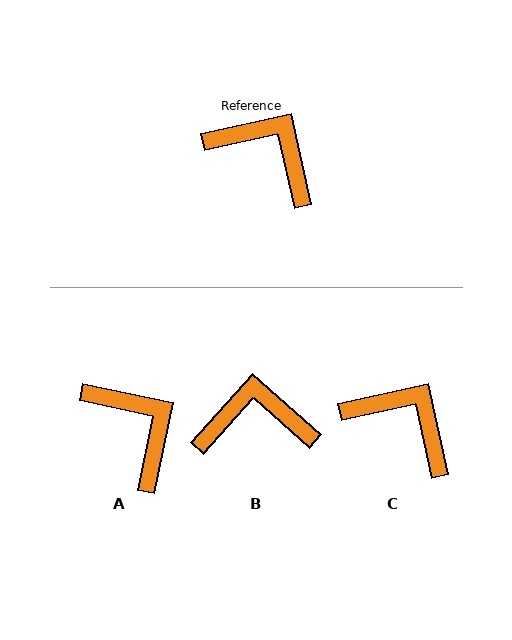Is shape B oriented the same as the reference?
No, it is off by about 36 degrees.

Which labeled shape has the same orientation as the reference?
C.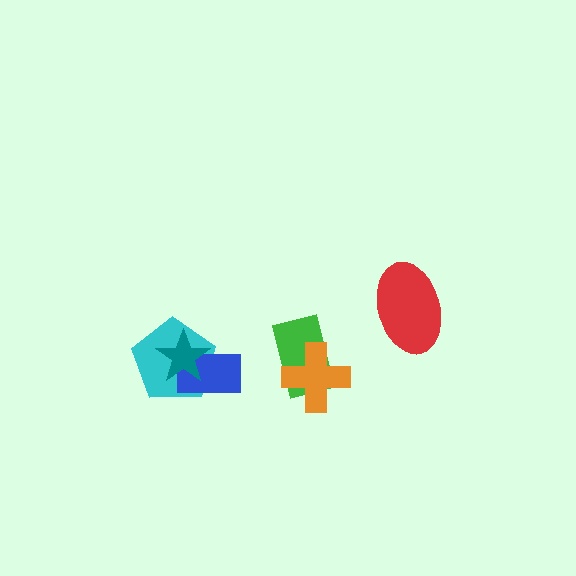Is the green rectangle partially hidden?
Yes, it is partially covered by another shape.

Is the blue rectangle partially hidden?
Yes, it is partially covered by another shape.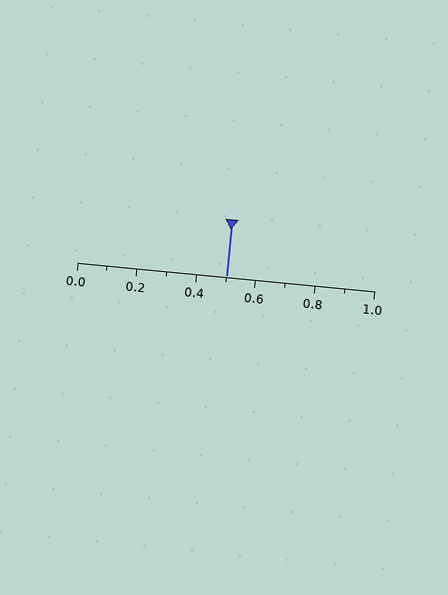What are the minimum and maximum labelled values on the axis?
The axis runs from 0.0 to 1.0.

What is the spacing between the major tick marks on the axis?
The major ticks are spaced 0.2 apart.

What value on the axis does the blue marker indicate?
The marker indicates approximately 0.5.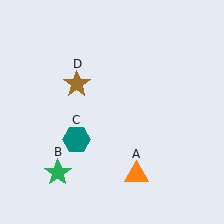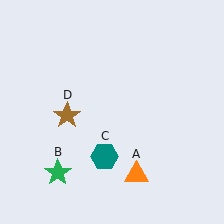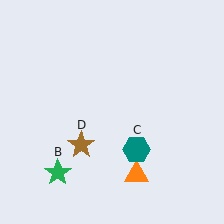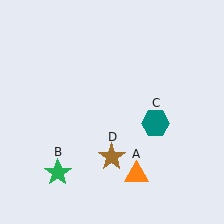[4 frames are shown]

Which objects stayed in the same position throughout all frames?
Orange triangle (object A) and green star (object B) remained stationary.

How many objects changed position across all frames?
2 objects changed position: teal hexagon (object C), brown star (object D).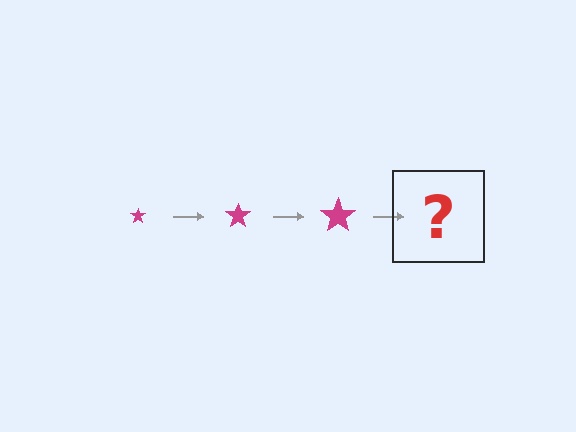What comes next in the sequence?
The next element should be a magenta star, larger than the previous one.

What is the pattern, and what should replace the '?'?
The pattern is that the star gets progressively larger each step. The '?' should be a magenta star, larger than the previous one.